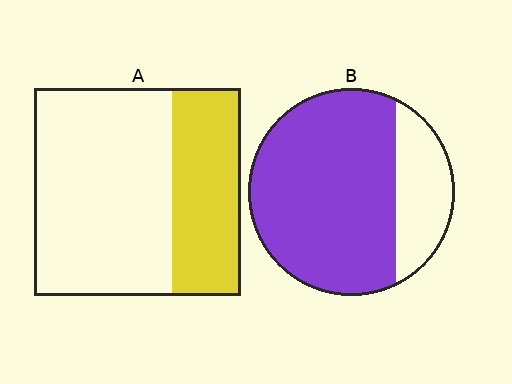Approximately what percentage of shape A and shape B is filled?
A is approximately 35% and B is approximately 75%.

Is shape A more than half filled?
No.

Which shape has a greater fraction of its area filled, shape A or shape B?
Shape B.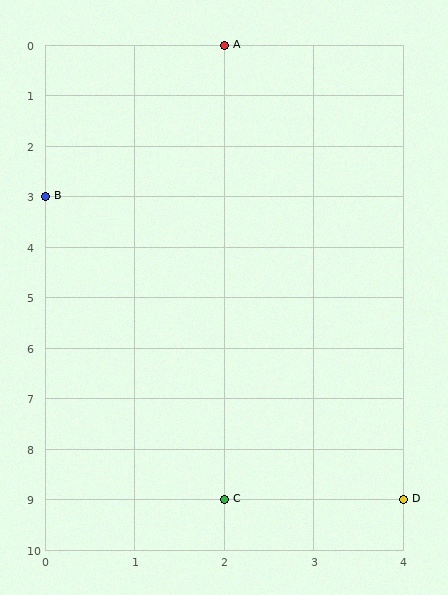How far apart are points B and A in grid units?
Points B and A are 2 columns and 3 rows apart (about 3.6 grid units diagonally).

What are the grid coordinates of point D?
Point D is at grid coordinates (4, 9).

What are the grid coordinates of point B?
Point B is at grid coordinates (0, 3).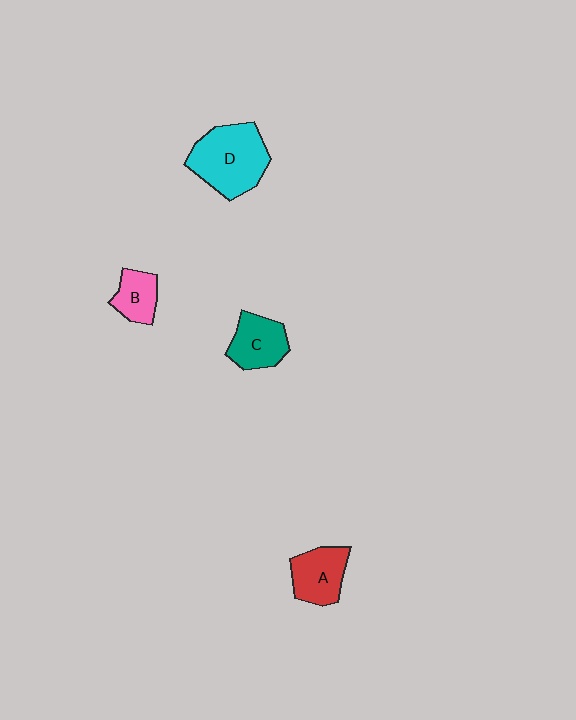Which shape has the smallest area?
Shape B (pink).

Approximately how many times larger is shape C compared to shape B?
Approximately 1.3 times.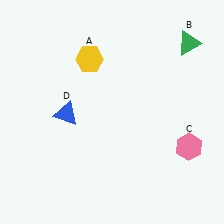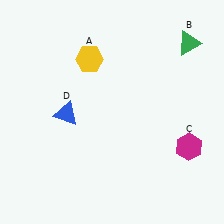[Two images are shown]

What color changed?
The hexagon (C) changed from pink in Image 1 to magenta in Image 2.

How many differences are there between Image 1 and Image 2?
There is 1 difference between the two images.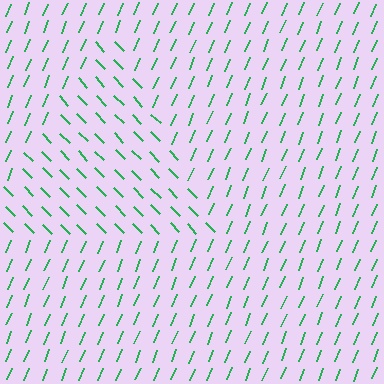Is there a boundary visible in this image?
Yes, there is a texture boundary formed by a change in line orientation.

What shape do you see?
I see a triangle.